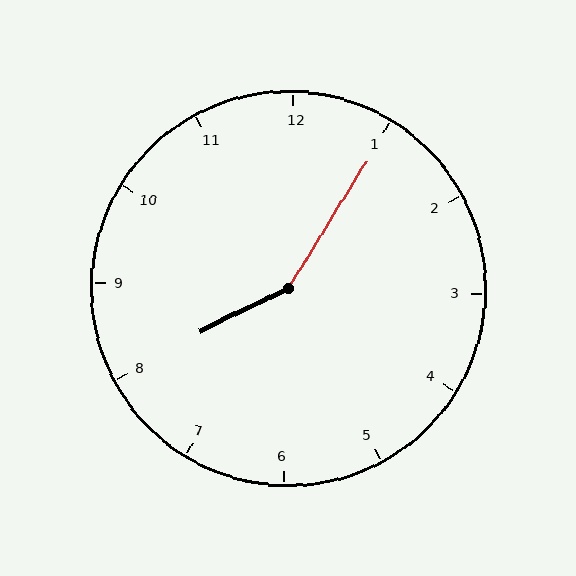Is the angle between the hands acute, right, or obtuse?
It is obtuse.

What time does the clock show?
8:05.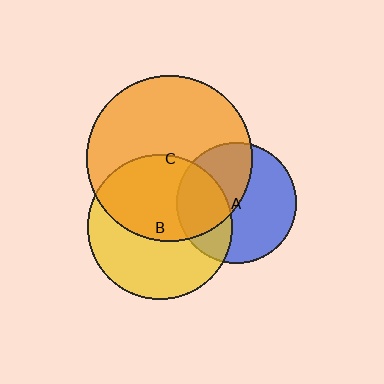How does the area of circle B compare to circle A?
Approximately 1.5 times.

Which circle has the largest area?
Circle C (orange).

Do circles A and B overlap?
Yes.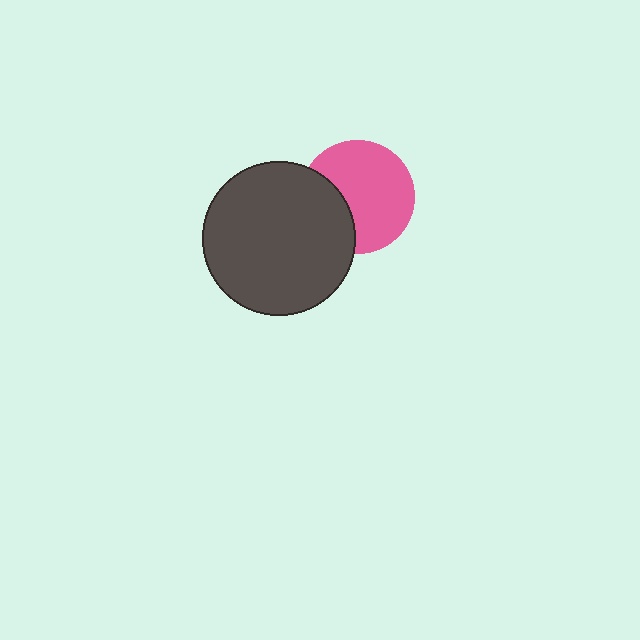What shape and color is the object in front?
The object in front is a dark gray circle.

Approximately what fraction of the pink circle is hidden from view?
Roughly 30% of the pink circle is hidden behind the dark gray circle.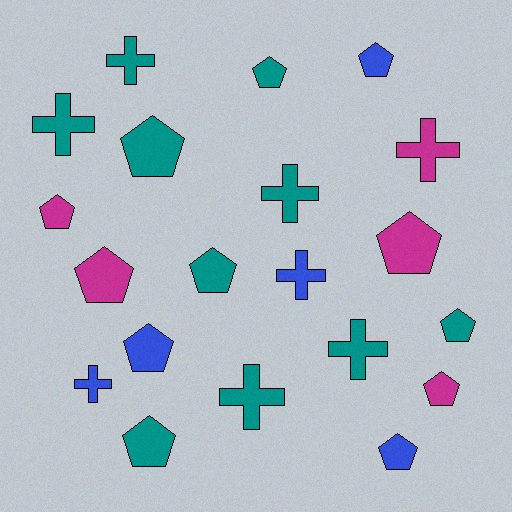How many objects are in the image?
There are 20 objects.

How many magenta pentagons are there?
There are 4 magenta pentagons.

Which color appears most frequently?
Teal, with 10 objects.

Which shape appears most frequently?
Pentagon, with 12 objects.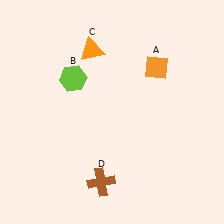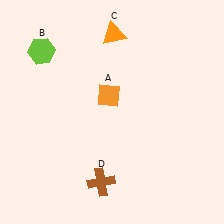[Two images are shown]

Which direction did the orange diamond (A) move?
The orange diamond (A) moved left.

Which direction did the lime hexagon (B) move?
The lime hexagon (B) moved left.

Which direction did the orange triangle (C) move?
The orange triangle (C) moved right.